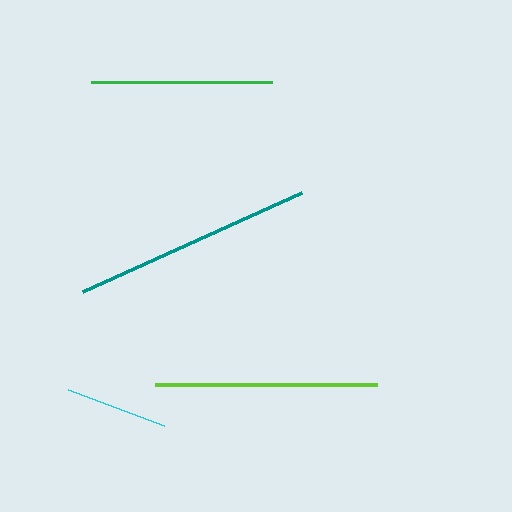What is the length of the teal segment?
The teal segment is approximately 240 pixels long.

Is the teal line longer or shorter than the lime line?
The teal line is longer than the lime line.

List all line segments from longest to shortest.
From longest to shortest: teal, lime, green, cyan.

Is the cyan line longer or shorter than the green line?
The green line is longer than the cyan line.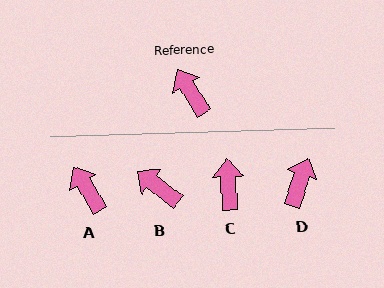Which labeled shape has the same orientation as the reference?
A.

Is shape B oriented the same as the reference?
No, it is off by about 22 degrees.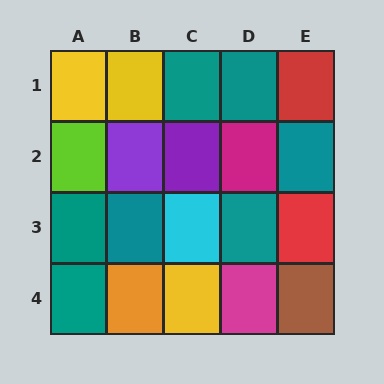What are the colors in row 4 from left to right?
Teal, orange, yellow, magenta, brown.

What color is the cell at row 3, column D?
Teal.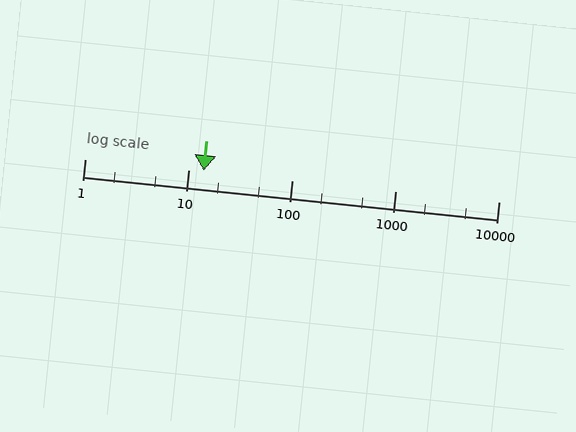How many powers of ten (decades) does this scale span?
The scale spans 4 decades, from 1 to 10000.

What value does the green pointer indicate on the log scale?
The pointer indicates approximately 14.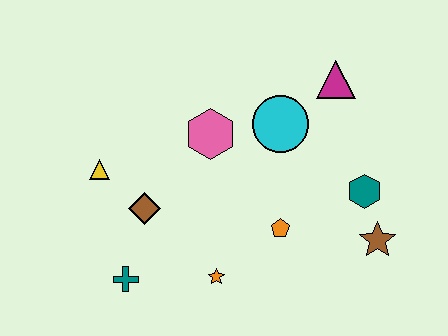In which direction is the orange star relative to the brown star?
The orange star is to the left of the brown star.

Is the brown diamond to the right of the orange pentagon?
No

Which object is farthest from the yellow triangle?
The brown star is farthest from the yellow triangle.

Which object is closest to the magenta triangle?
The cyan circle is closest to the magenta triangle.